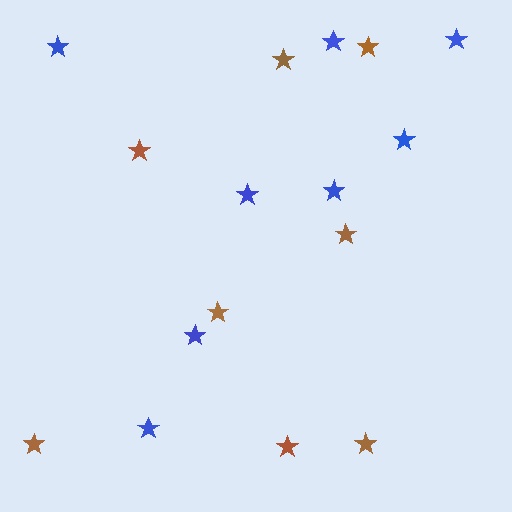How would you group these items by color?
There are 2 groups: one group of brown stars (8) and one group of blue stars (8).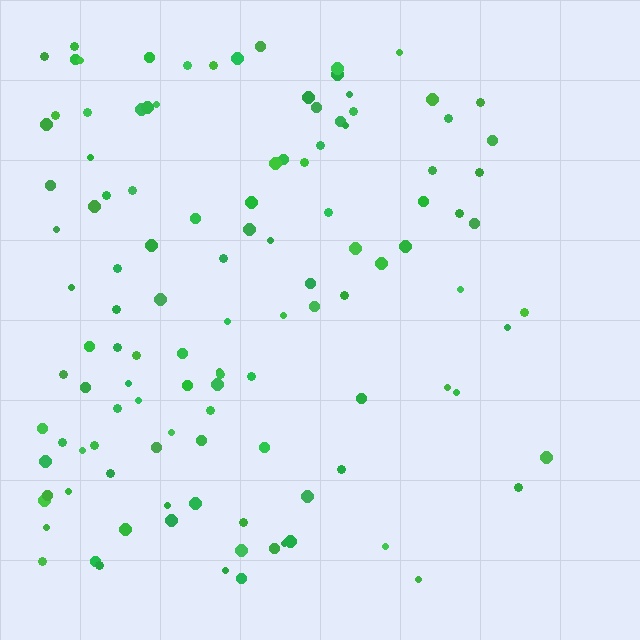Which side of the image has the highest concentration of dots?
The left.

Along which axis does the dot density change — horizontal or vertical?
Horizontal.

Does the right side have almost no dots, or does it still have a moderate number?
Still a moderate number, just noticeably fewer than the left.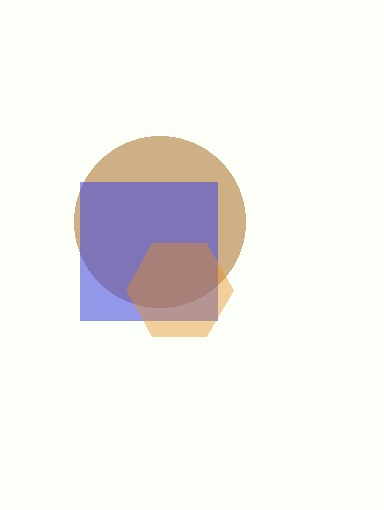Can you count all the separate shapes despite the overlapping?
Yes, there are 3 separate shapes.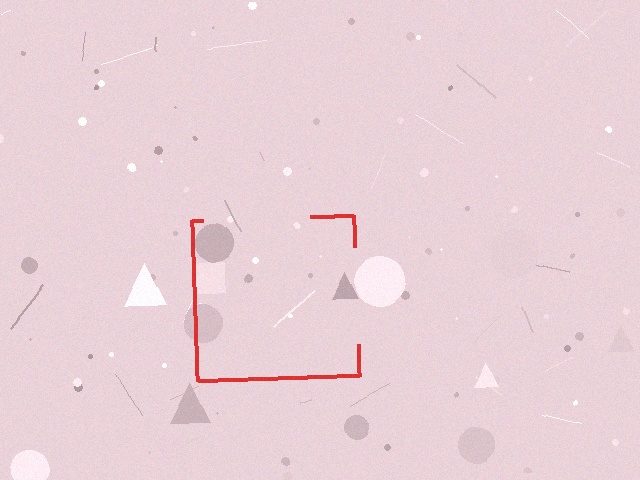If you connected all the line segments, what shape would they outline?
They would outline a square.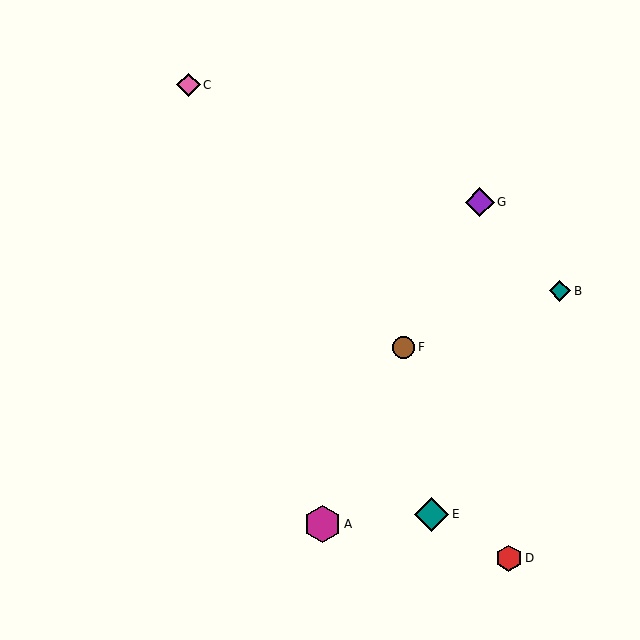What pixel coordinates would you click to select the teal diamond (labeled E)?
Click at (432, 514) to select the teal diamond E.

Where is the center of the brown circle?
The center of the brown circle is at (404, 348).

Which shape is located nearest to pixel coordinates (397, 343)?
The brown circle (labeled F) at (404, 348) is nearest to that location.